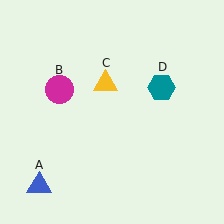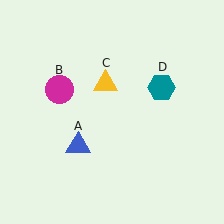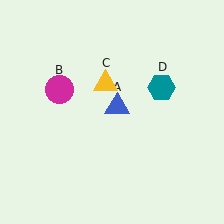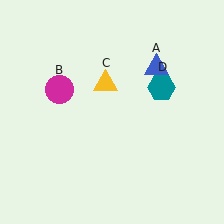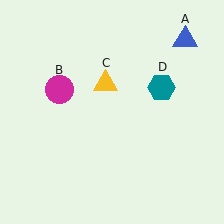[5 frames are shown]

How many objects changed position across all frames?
1 object changed position: blue triangle (object A).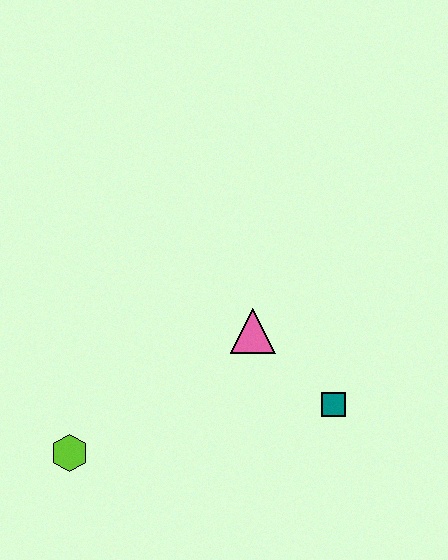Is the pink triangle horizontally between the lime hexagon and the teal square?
Yes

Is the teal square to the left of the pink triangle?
No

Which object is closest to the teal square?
The pink triangle is closest to the teal square.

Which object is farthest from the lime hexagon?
The teal square is farthest from the lime hexagon.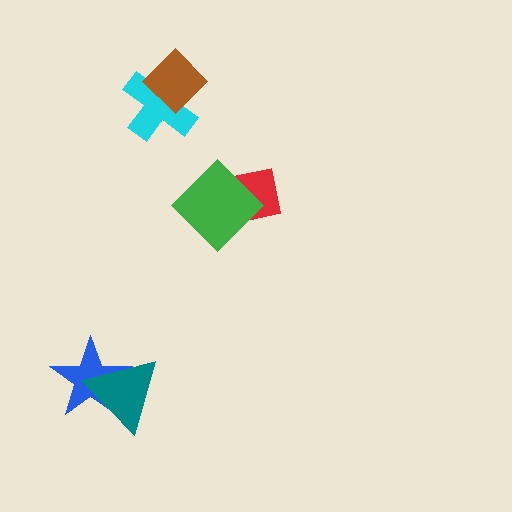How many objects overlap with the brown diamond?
1 object overlaps with the brown diamond.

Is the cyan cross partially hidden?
Yes, it is partially covered by another shape.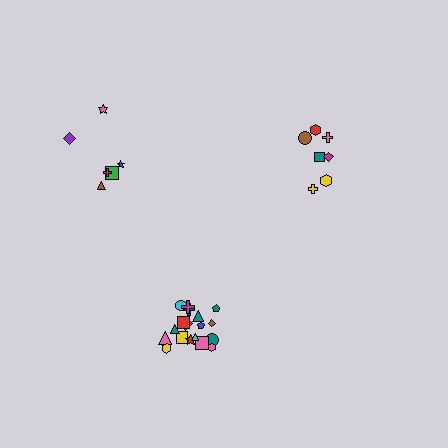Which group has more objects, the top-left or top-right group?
The top-right group.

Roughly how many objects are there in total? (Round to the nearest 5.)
Roughly 30 objects in total.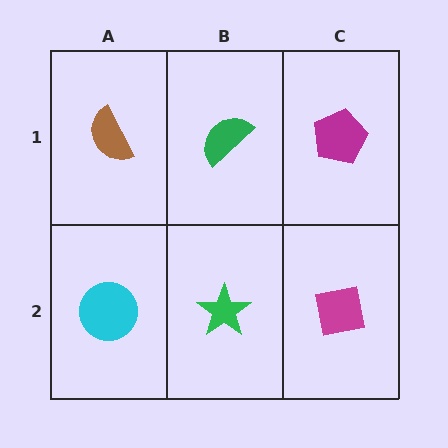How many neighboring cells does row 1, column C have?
2.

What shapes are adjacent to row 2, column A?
A brown semicircle (row 1, column A), a green star (row 2, column B).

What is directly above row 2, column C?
A magenta pentagon.